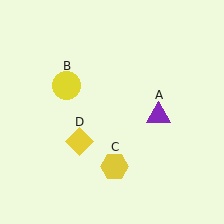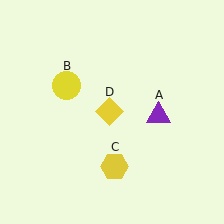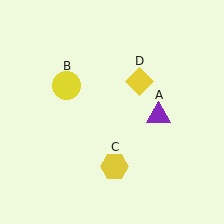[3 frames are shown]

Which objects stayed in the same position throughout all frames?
Purple triangle (object A) and yellow circle (object B) and yellow hexagon (object C) remained stationary.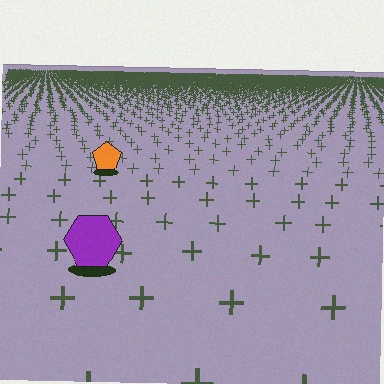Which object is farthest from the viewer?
The orange pentagon is farthest from the viewer. It appears smaller and the ground texture around it is denser.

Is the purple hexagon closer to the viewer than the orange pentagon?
Yes. The purple hexagon is closer — you can tell from the texture gradient: the ground texture is coarser near it.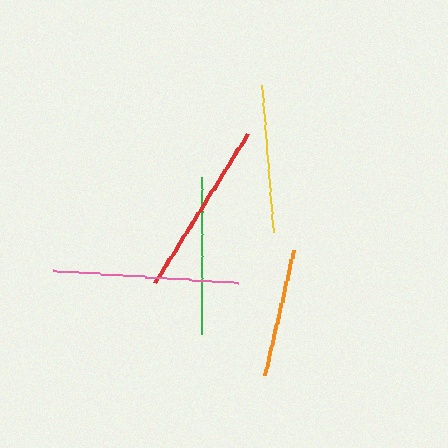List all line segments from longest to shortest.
From longest to shortest: pink, red, green, yellow, orange.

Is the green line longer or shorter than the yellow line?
The green line is longer than the yellow line.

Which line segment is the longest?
The pink line is the longest at approximately 186 pixels.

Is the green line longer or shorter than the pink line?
The pink line is longer than the green line.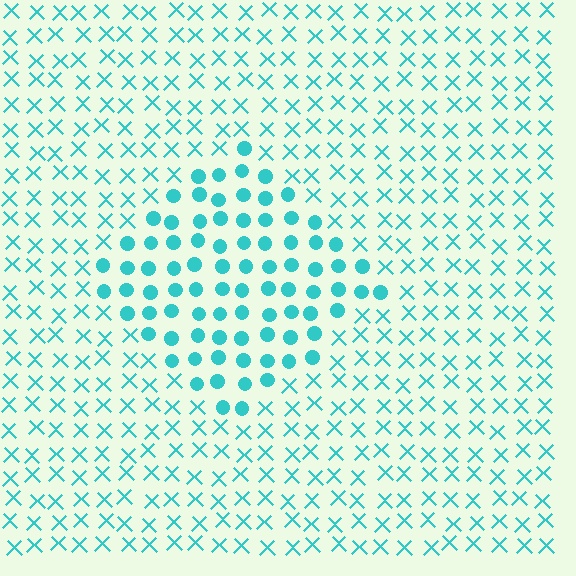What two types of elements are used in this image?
The image uses circles inside the diamond region and X marks outside it.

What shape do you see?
I see a diamond.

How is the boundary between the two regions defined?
The boundary is defined by a change in element shape: circles inside vs. X marks outside. All elements share the same color and spacing.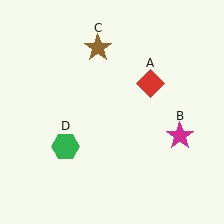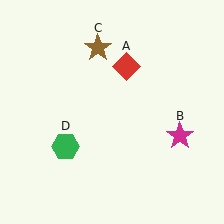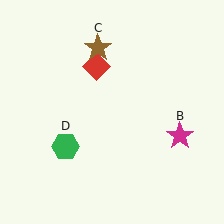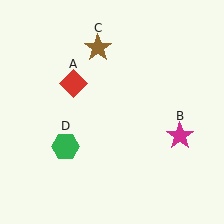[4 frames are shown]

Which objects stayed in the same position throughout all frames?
Magenta star (object B) and brown star (object C) and green hexagon (object D) remained stationary.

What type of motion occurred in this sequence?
The red diamond (object A) rotated counterclockwise around the center of the scene.